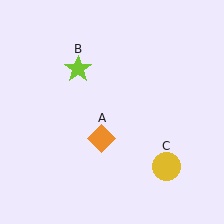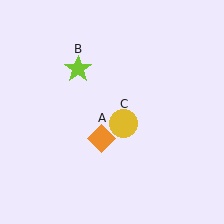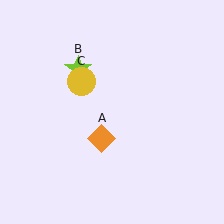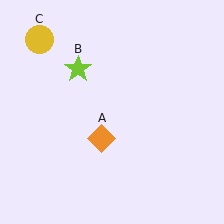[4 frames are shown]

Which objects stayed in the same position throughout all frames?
Orange diamond (object A) and lime star (object B) remained stationary.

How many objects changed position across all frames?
1 object changed position: yellow circle (object C).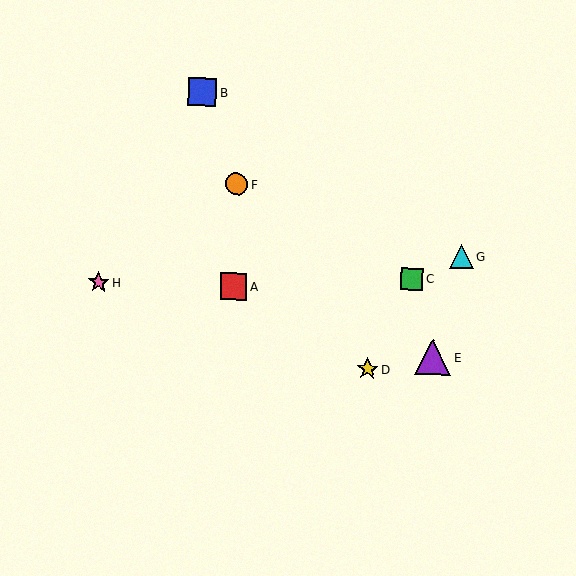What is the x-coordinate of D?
Object D is at x≈367.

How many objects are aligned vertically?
2 objects (A, F) are aligned vertically.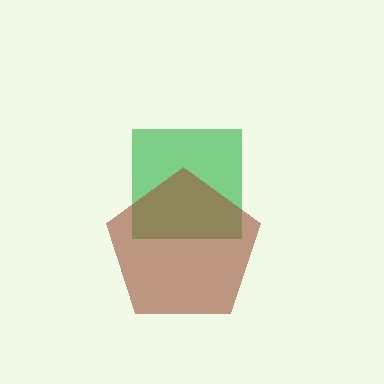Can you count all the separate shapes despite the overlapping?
Yes, there are 2 separate shapes.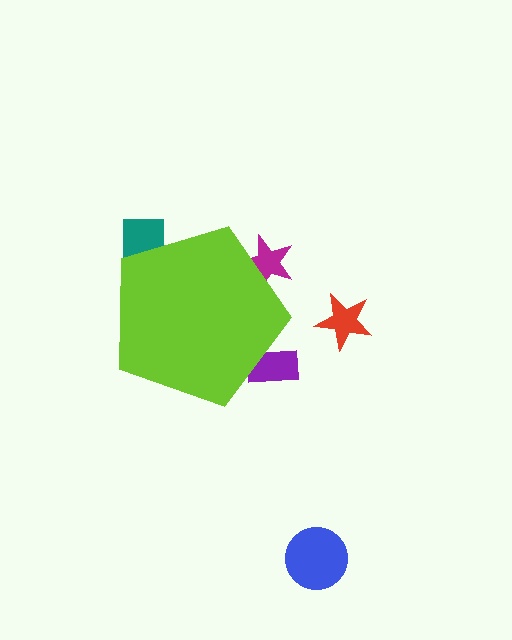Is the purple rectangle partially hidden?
Yes, the purple rectangle is partially hidden behind the lime pentagon.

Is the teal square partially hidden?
Yes, the teal square is partially hidden behind the lime pentagon.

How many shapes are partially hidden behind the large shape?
3 shapes are partially hidden.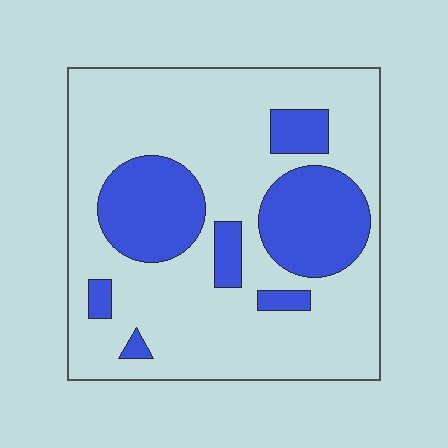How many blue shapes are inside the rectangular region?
7.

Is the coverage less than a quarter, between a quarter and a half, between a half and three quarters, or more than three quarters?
Between a quarter and a half.